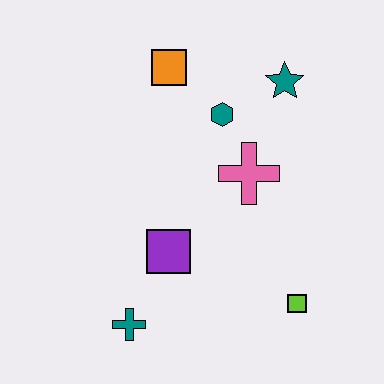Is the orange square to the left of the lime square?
Yes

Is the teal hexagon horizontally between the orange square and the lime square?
Yes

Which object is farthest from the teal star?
The teal cross is farthest from the teal star.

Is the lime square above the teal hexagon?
No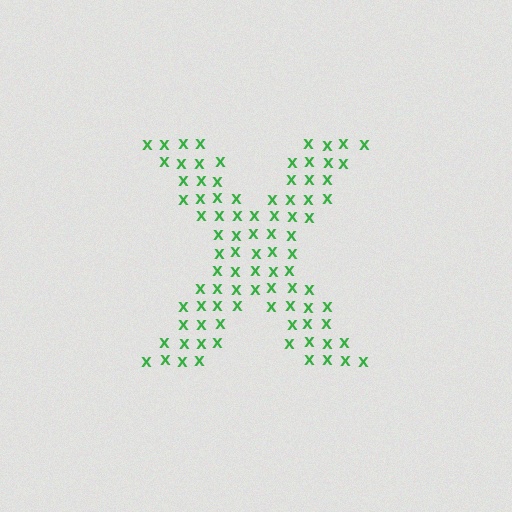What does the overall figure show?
The overall figure shows the letter X.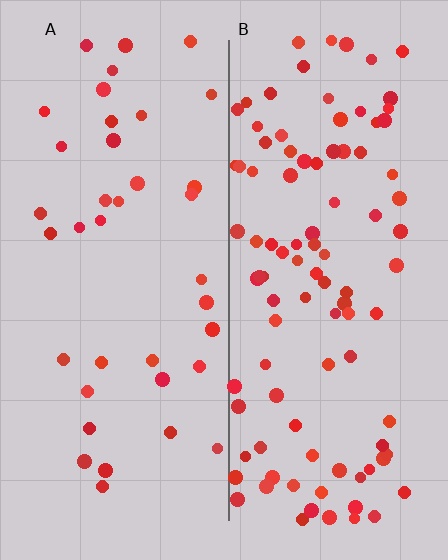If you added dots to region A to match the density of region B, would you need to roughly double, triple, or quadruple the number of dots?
Approximately triple.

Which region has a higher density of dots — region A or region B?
B (the right).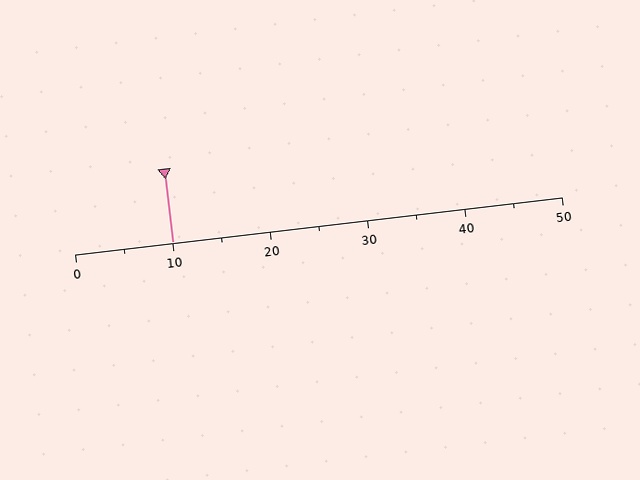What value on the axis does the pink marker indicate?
The marker indicates approximately 10.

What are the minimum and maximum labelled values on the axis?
The axis runs from 0 to 50.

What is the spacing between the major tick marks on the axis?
The major ticks are spaced 10 apart.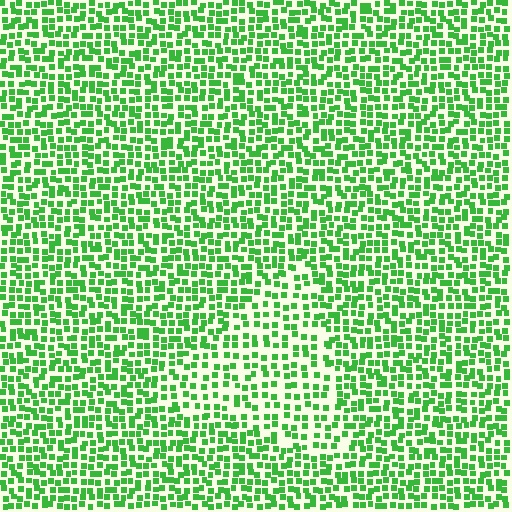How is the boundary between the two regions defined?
The boundary is defined by a change in element density (approximately 1.6x ratio). All elements are the same color, size, and shape.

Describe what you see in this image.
The image contains small green elements arranged at two different densities. A triangle-shaped region is visible where the elements are less densely packed than the surrounding area.